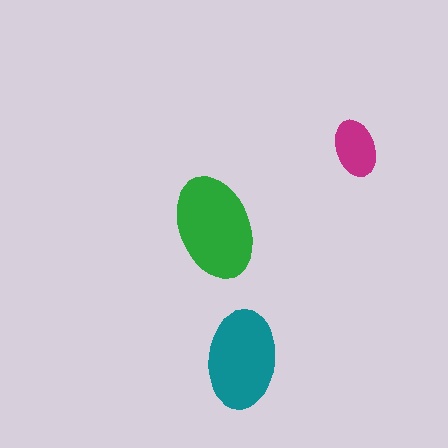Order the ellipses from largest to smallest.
the green one, the teal one, the magenta one.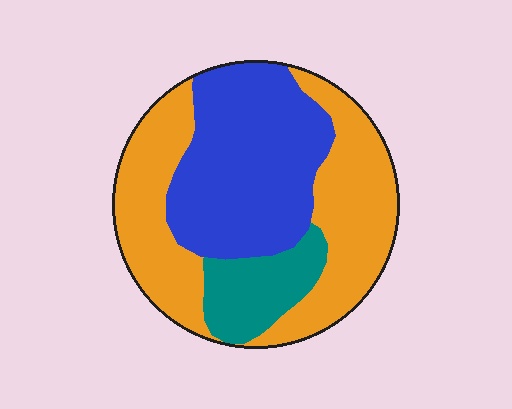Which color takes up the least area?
Teal, at roughly 15%.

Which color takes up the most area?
Orange, at roughly 50%.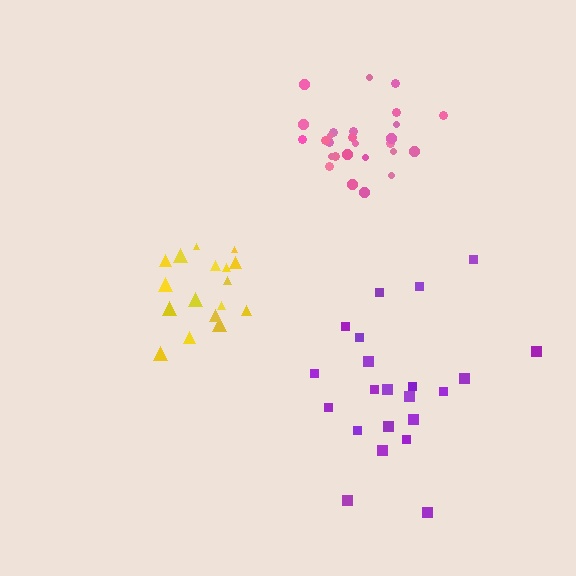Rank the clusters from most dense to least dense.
pink, yellow, purple.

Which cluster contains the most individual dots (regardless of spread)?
Pink (27).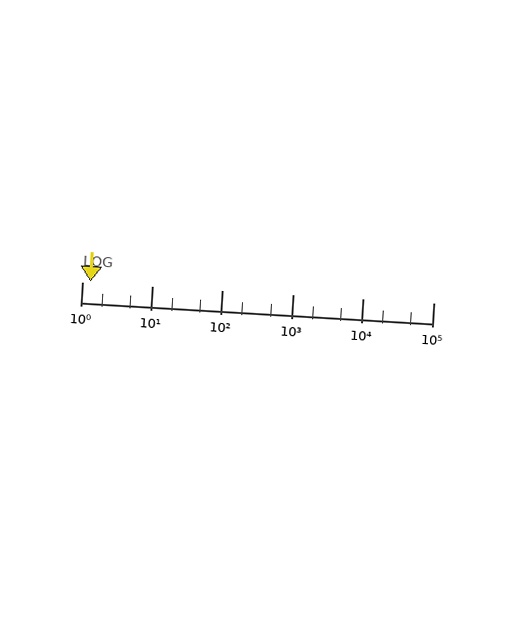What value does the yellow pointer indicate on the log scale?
The pointer indicates approximately 1.3.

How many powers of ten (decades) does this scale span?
The scale spans 5 decades, from 1 to 100000.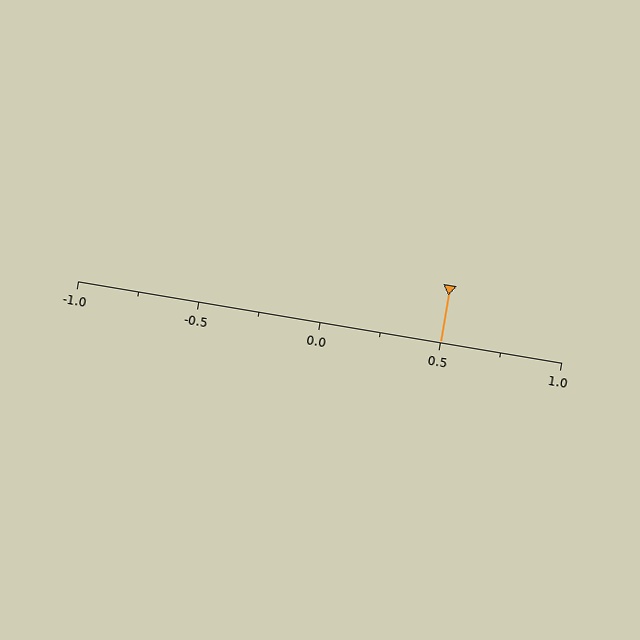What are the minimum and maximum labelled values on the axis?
The axis runs from -1.0 to 1.0.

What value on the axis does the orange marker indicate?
The marker indicates approximately 0.5.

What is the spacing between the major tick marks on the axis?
The major ticks are spaced 0.5 apart.